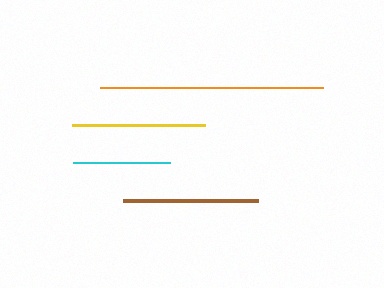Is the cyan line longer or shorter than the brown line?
The brown line is longer than the cyan line.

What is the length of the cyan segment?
The cyan segment is approximately 97 pixels long.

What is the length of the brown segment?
The brown segment is approximately 134 pixels long.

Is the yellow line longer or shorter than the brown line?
The brown line is longer than the yellow line.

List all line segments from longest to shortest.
From longest to shortest: orange, brown, yellow, cyan.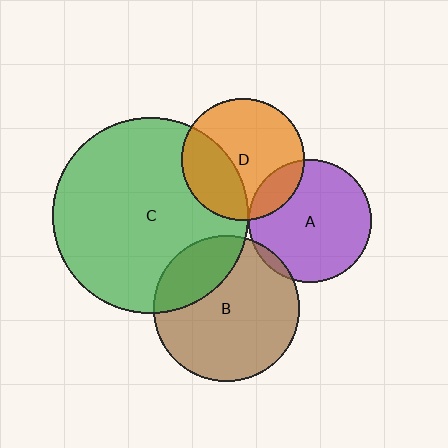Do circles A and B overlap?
Yes.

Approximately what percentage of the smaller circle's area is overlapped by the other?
Approximately 5%.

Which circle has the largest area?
Circle C (green).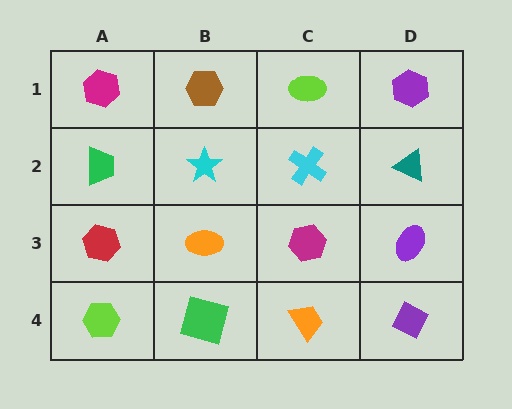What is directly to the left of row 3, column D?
A magenta hexagon.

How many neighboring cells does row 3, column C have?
4.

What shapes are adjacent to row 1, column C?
A cyan cross (row 2, column C), a brown hexagon (row 1, column B), a purple hexagon (row 1, column D).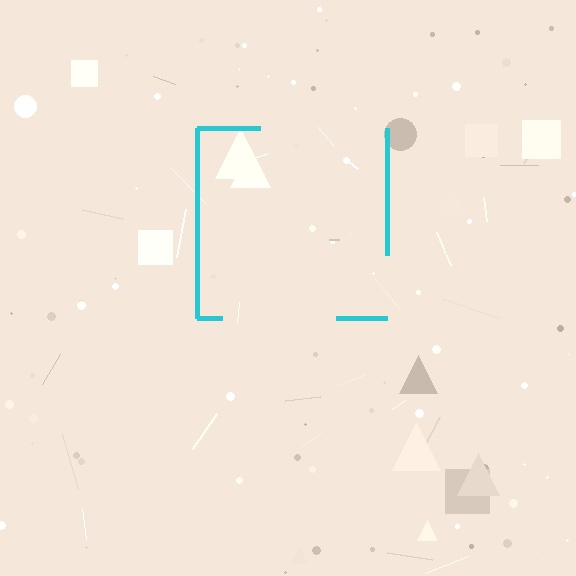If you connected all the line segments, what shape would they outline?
They would outline a square.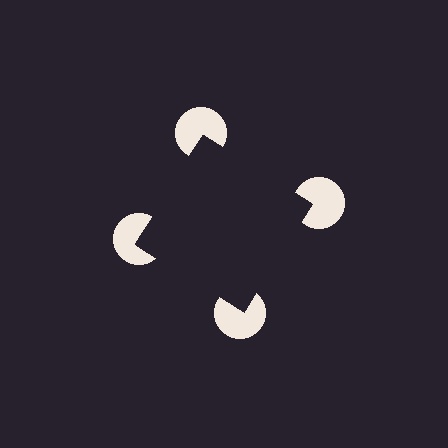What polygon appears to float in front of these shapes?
An illusory square — its edges are inferred from the aligned wedge cuts in the pac-man discs, not physically drawn.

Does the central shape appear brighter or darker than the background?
It typically appears slightly darker than the background, even though no actual brightness change is drawn.